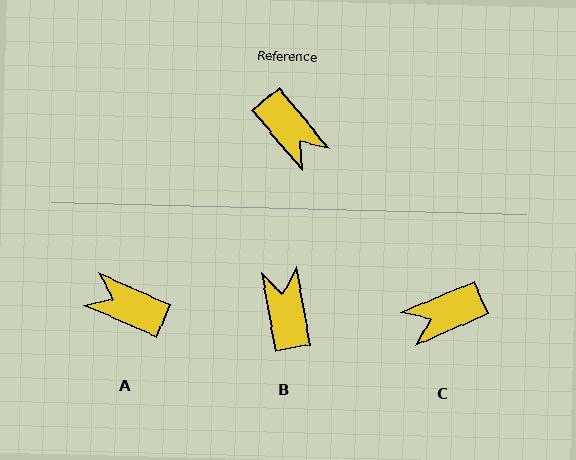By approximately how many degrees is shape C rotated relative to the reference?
Approximately 106 degrees clockwise.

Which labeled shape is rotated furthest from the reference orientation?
A, about 153 degrees away.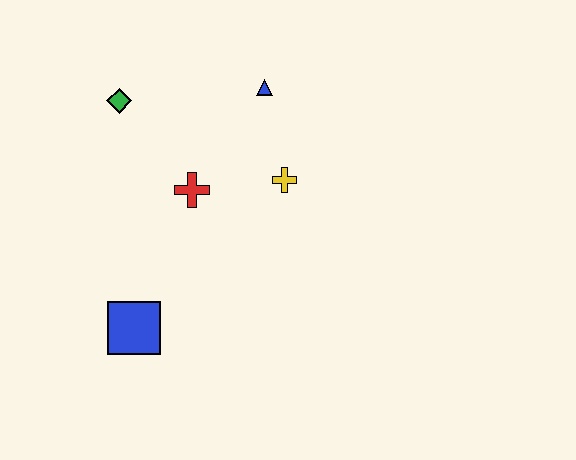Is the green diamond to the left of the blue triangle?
Yes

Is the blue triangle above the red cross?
Yes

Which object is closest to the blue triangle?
The yellow cross is closest to the blue triangle.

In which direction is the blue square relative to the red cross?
The blue square is below the red cross.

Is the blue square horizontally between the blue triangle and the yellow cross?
No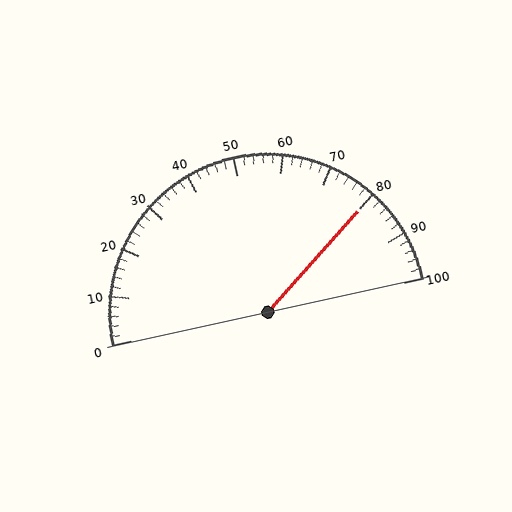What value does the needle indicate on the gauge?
The needle indicates approximately 80.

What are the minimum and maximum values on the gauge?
The gauge ranges from 0 to 100.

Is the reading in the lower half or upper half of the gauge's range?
The reading is in the upper half of the range (0 to 100).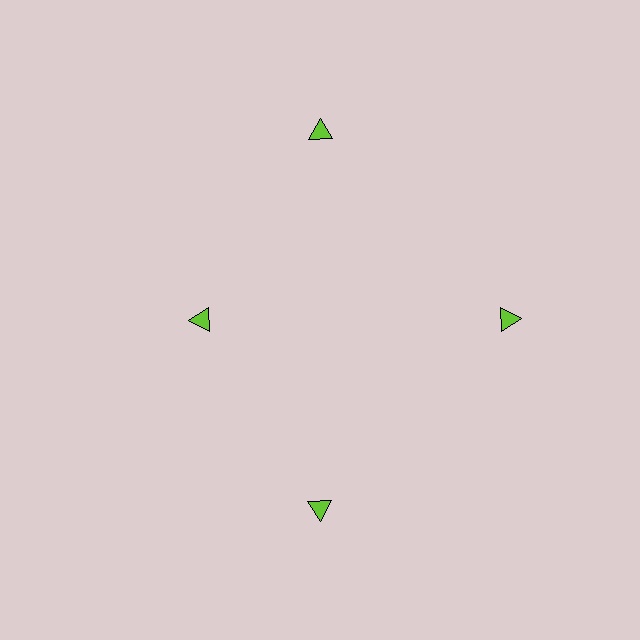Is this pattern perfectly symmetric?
No. The 4 lime triangles are arranged in a ring, but one element near the 9 o'clock position is pulled inward toward the center, breaking the 4-fold rotational symmetry.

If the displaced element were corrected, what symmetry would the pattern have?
It would have 4-fold rotational symmetry — the pattern would map onto itself every 90 degrees.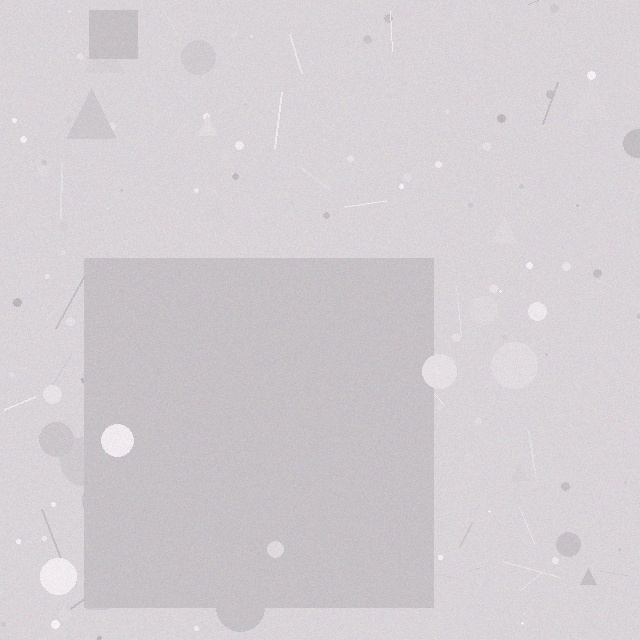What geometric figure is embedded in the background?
A square is embedded in the background.